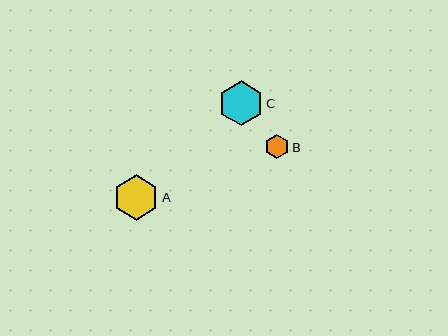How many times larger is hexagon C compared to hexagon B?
Hexagon C is approximately 1.8 times the size of hexagon B.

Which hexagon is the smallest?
Hexagon B is the smallest with a size of approximately 24 pixels.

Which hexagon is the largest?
Hexagon A is the largest with a size of approximately 45 pixels.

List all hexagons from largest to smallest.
From largest to smallest: A, C, B.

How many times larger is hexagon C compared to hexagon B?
Hexagon C is approximately 1.8 times the size of hexagon B.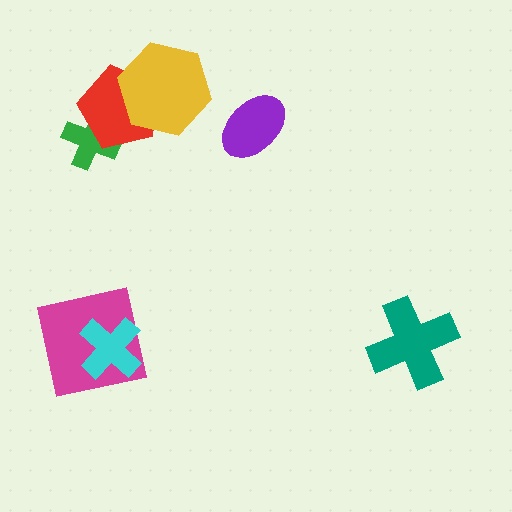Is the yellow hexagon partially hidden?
No, no other shape covers it.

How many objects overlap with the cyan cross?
1 object overlaps with the cyan cross.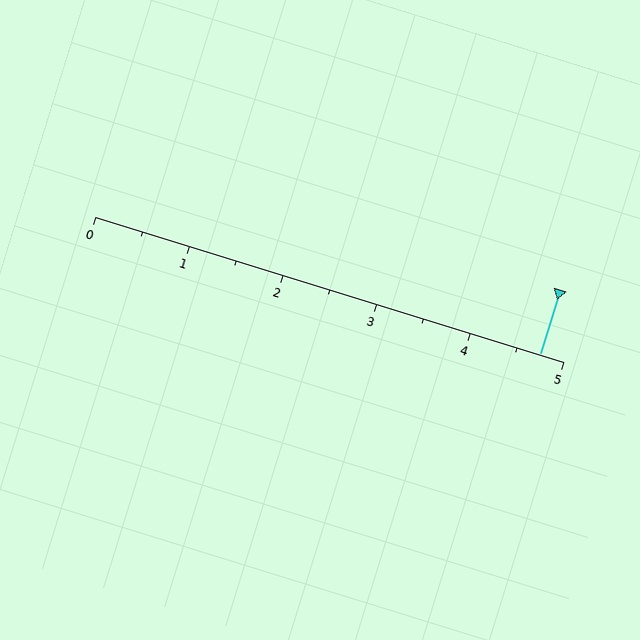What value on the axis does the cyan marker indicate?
The marker indicates approximately 4.8.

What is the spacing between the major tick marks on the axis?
The major ticks are spaced 1 apart.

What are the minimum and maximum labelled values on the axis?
The axis runs from 0 to 5.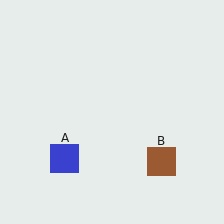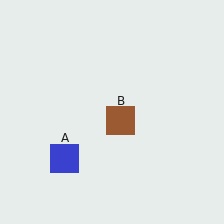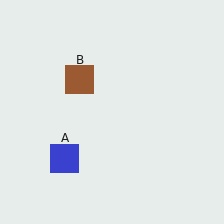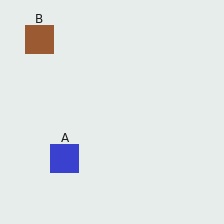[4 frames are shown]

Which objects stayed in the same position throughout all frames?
Blue square (object A) remained stationary.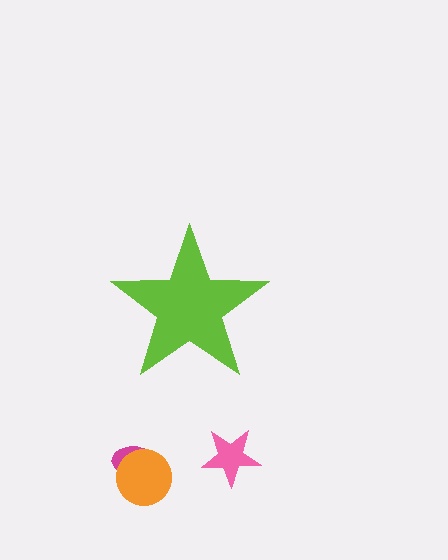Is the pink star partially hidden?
No, the pink star is fully visible.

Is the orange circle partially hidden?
No, the orange circle is fully visible.